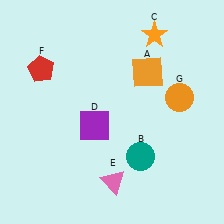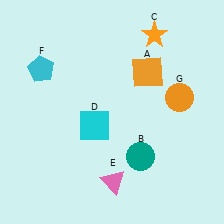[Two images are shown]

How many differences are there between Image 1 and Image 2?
There are 2 differences between the two images.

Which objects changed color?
D changed from purple to cyan. F changed from red to cyan.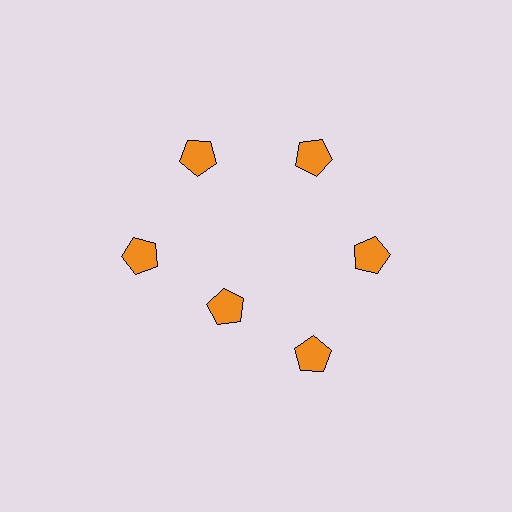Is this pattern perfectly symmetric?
No. The 6 orange pentagons are arranged in a ring, but one element near the 7 o'clock position is pulled inward toward the center, breaking the 6-fold rotational symmetry.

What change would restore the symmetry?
The symmetry would be restored by moving it outward, back onto the ring so that all 6 pentagons sit at equal angles and equal distance from the center.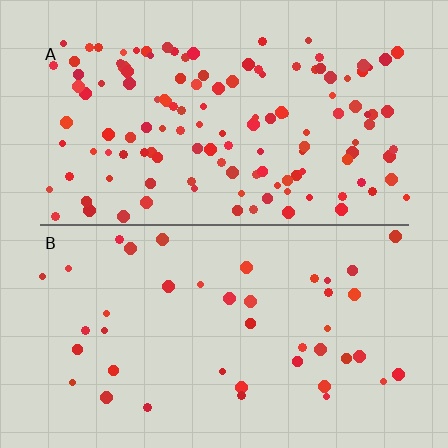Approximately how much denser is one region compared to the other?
Approximately 3.1× — region A over region B.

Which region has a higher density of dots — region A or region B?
A (the top).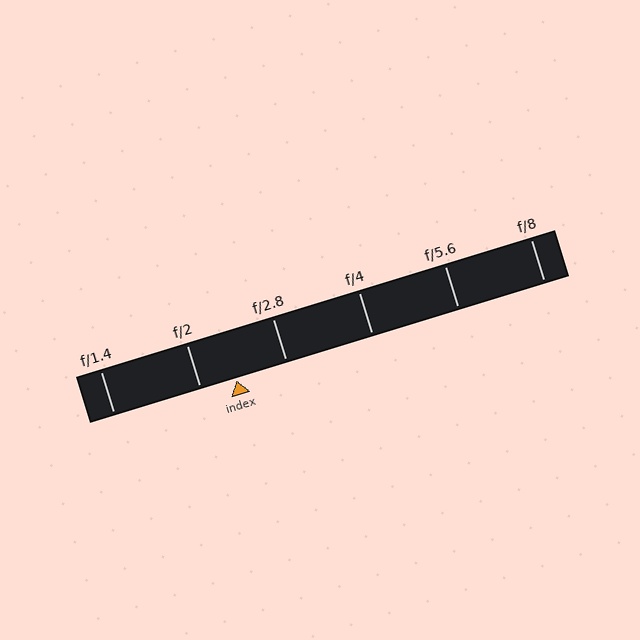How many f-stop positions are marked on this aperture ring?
There are 6 f-stop positions marked.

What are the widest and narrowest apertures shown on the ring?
The widest aperture shown is f/1.4 and the narrowest is f/8.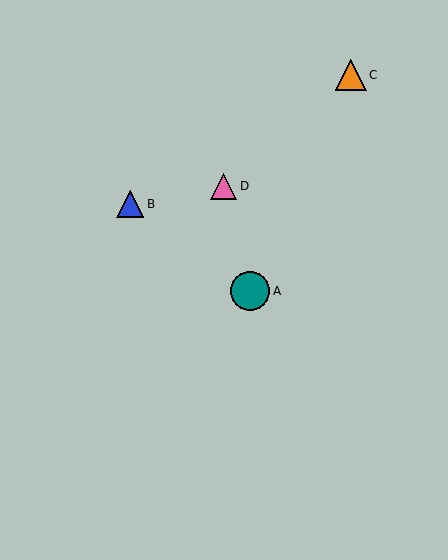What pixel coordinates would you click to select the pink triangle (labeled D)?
Click at (224, 186) to select the pink triangle D.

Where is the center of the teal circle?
The center of the teal circle is at (250, 291).